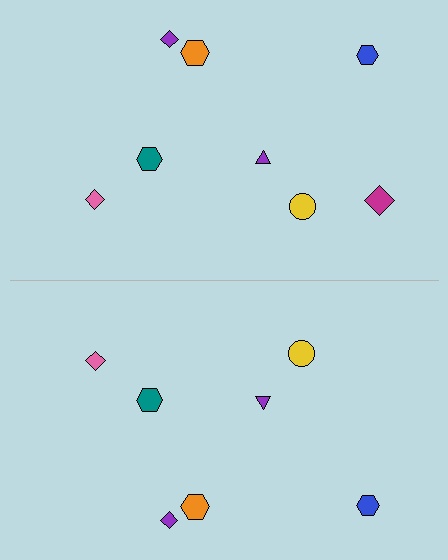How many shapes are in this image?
There are 15 shapes in this image.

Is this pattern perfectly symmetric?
No, the pattern is not perfectly symmetric. A magenta diamond is missing from the bottom side.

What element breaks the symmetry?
A magenta diamond is missing from the bottom side.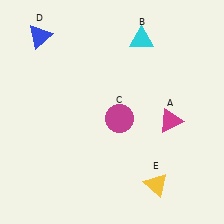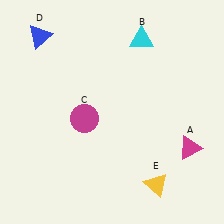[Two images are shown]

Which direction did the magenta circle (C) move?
The magenta circle (C) moved left.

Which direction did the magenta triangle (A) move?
The magenta triangle (A) moved down.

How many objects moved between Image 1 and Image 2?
2 objects moved between the two images.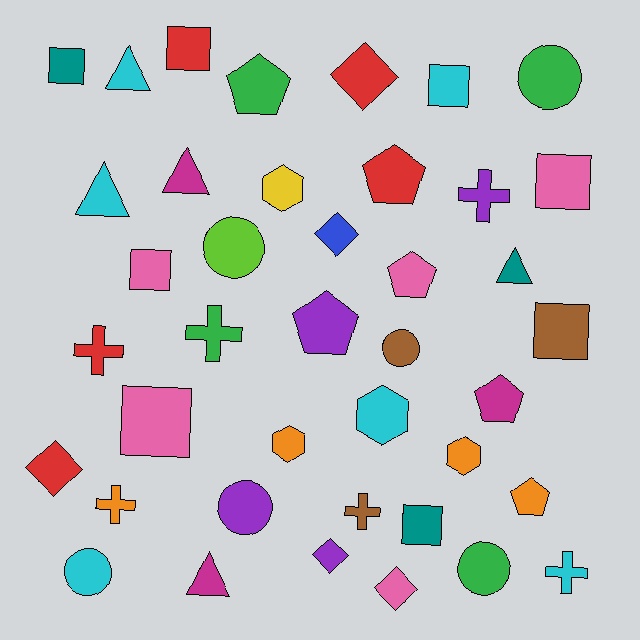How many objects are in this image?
There are 40 objects.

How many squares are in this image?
There are 8 squares.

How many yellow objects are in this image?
There is 1 yellow object.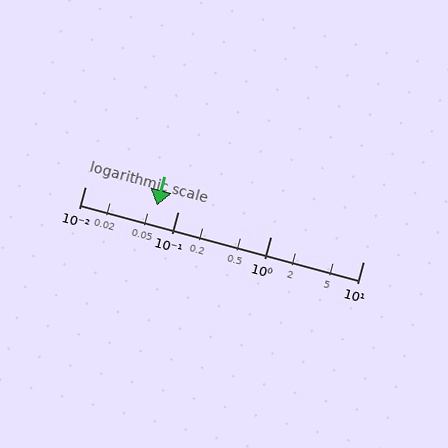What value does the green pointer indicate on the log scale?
The pointer indicates approximately 0.06.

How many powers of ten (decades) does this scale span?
The scale spans 3 decades, from 0.01 to 10.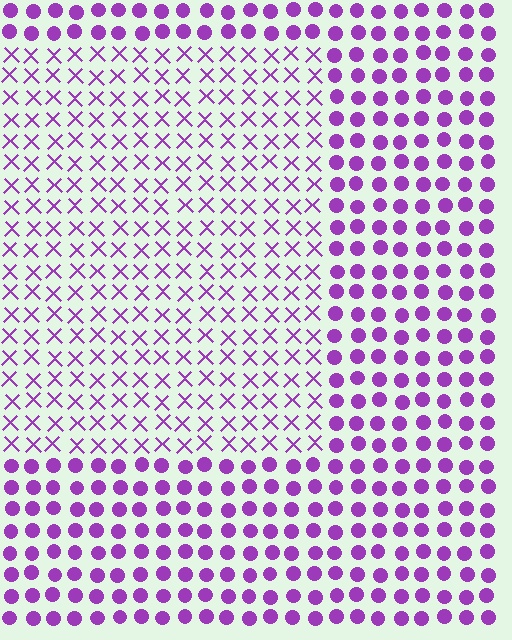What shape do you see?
I see a rectangle.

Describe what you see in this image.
The image is filled with small purple elements arranged in a uniform grid. A rectangle-shaped region contains X marks, while the surrounding area contains circles. The boundary is defined purely by the change in element shape.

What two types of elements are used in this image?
The image uses X marks inside the rectangle region and circles outside it.